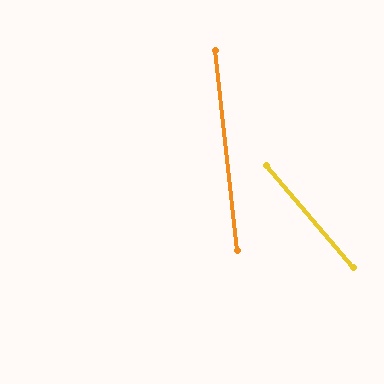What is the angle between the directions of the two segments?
Approximately 34 degrees.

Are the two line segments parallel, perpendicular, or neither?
Neither parallel nor perpendicular — they differ by about 34°.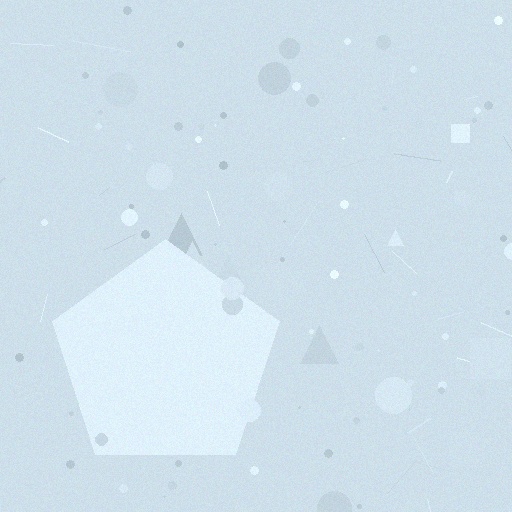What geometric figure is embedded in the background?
A pentagon is embedded in the background.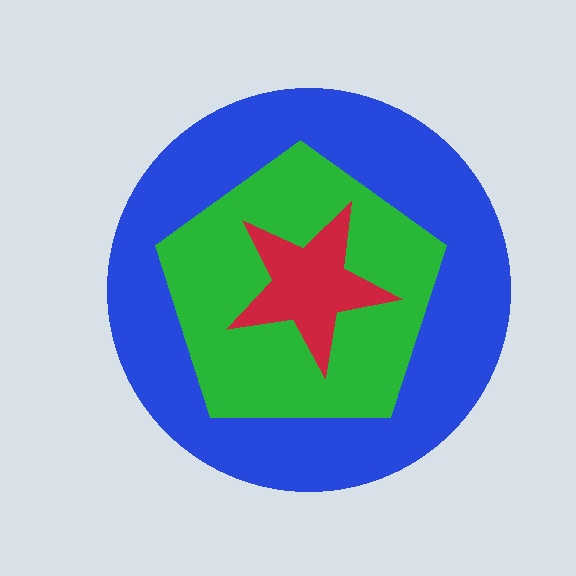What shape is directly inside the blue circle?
The green pentagon.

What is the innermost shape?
The red star.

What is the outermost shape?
The blue circle.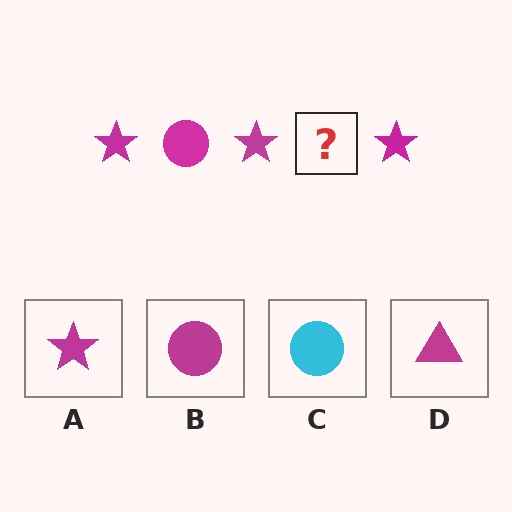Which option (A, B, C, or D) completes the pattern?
B.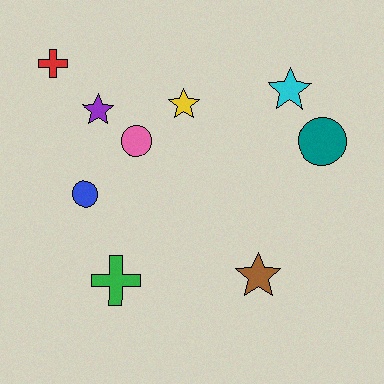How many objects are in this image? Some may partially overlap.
There are 9 objects.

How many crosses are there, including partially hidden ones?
There are 2 crosses.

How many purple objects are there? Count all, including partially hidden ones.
There is 1 purple object.